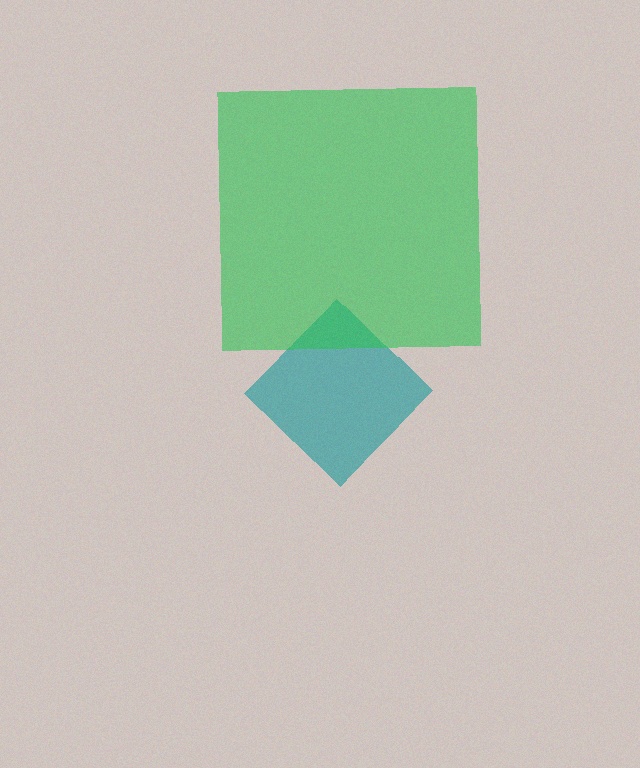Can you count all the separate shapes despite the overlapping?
Yes, there are 2 separate shapes.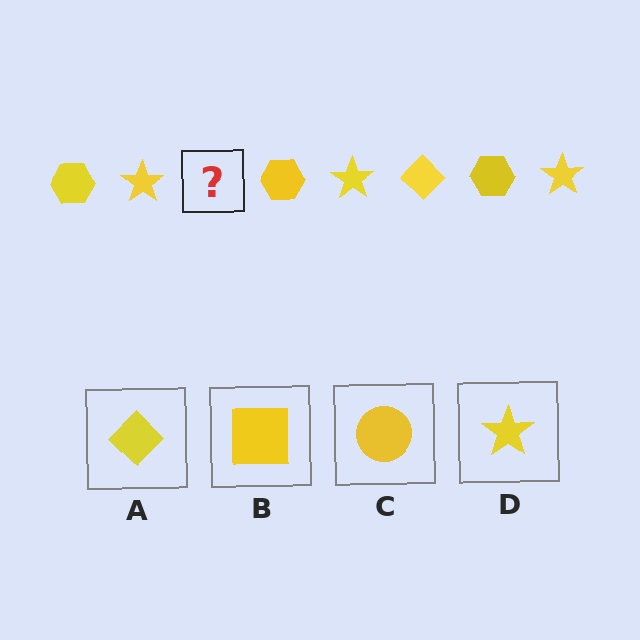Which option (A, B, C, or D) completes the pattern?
A.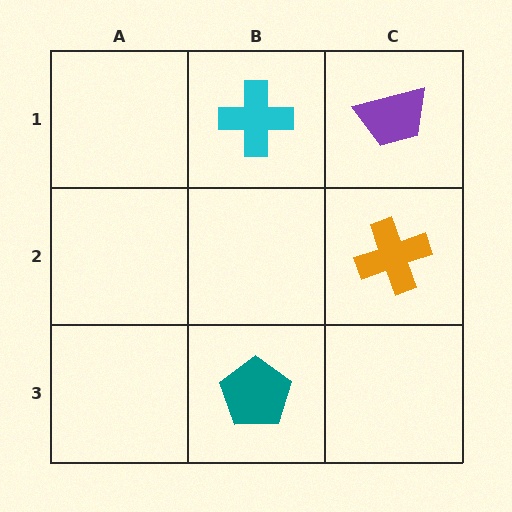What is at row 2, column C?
An orange cross.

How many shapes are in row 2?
1 shape.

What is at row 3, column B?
A teal pentagon.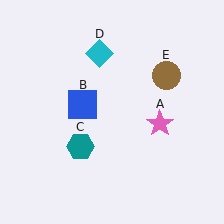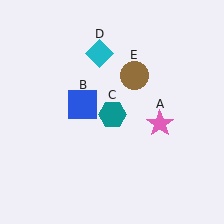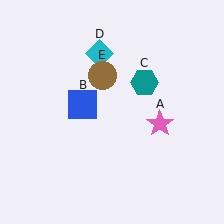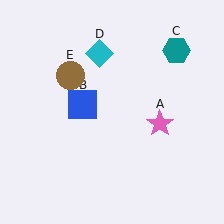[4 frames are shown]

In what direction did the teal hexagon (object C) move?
The teal hexagon (object C) moved up and to the right.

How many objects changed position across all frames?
2 objects changed position: teal hexagon (object C), brown circle (object E).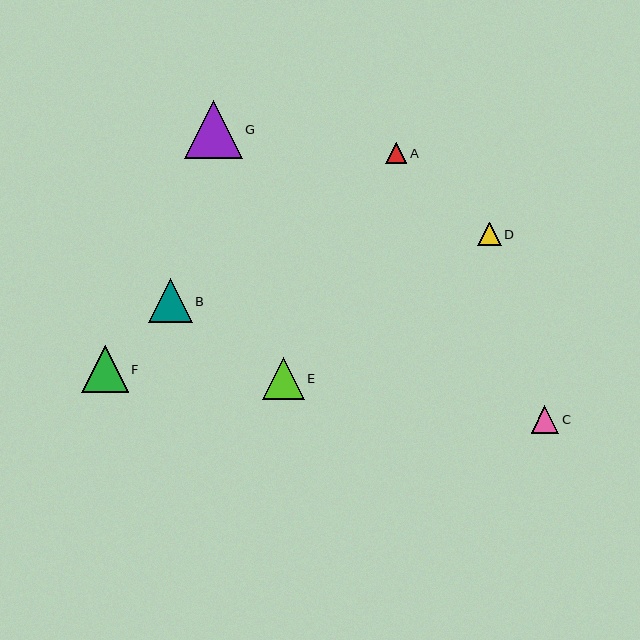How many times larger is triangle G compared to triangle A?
Triangle G is approximately 2.7 times the size of triangle A.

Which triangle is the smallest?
Triangle A is the smallest with a size of approximately 21 pixels.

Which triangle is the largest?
Triangle G is the largest with a size of approximately 58 pixels.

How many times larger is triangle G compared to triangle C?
Triangle G is approximately 2.1 times the size of triangle C.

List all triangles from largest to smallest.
From largest to smallest: G, F, B, E, C, D, A.